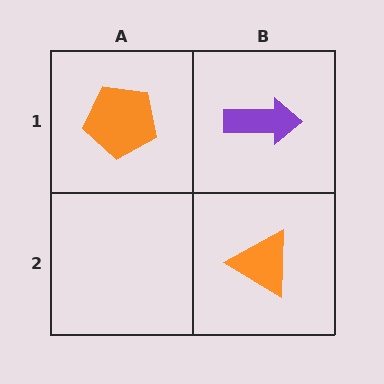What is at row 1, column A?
An orange pentagon.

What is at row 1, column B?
A purple arrow.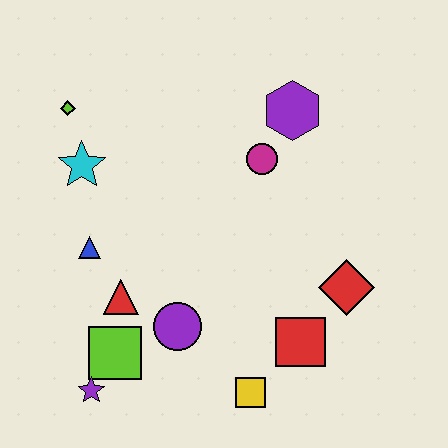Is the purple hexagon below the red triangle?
No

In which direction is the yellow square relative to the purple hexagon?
The yellow square is below the purple hexagon.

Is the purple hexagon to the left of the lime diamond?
No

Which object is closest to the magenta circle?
The purple hexagon is closest to the magenta circle.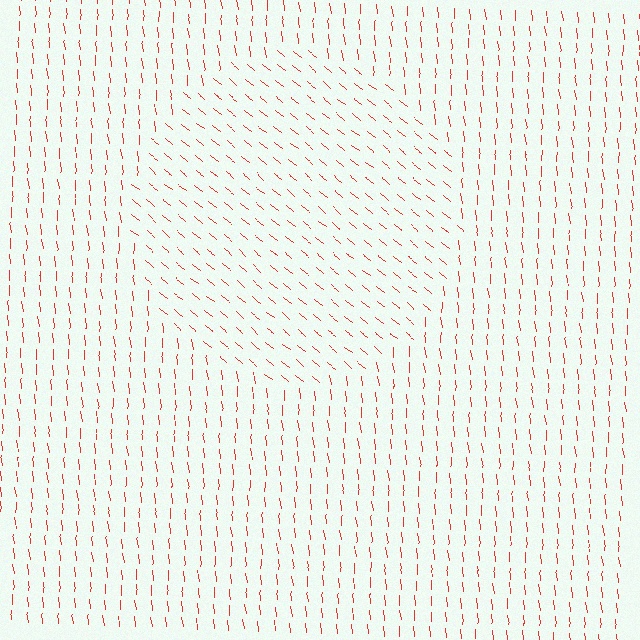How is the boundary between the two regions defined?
The boundary is defined purely by a change in line orientation (approximately 45 degrees difference). All lines are the same color and thickness.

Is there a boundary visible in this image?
Yes, there is a texture boundary formed by a change in line orientation.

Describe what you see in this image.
The image is filled with small red line segments. A circle region in the image has lines oriented differently from the surrounding lines, creating a visible texture boundary.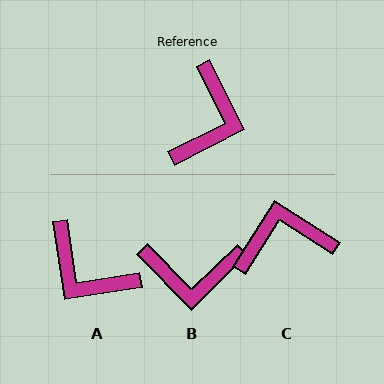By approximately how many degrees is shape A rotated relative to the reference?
Approximately 108 degrees clockwise.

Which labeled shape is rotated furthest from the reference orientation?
C, about 121 degrees away.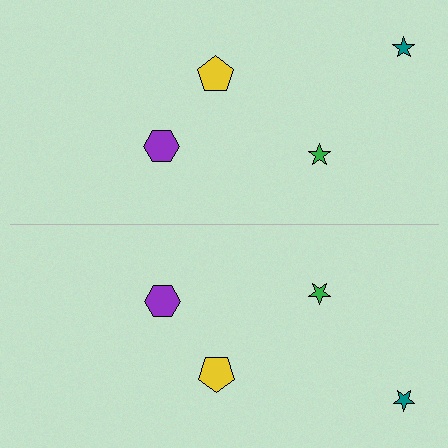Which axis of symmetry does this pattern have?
The pattern has a horizontal axis of symmetry running through the center of the image.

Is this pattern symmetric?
Yes, this pattern has bilateral (reflection) symmetry.